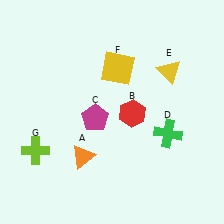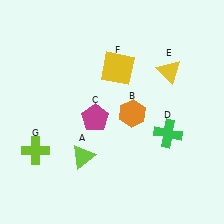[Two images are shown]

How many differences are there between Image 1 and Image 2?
There are 2 differences between the two images.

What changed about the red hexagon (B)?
In Image 1, B is red. In Image 2, it changed to orange.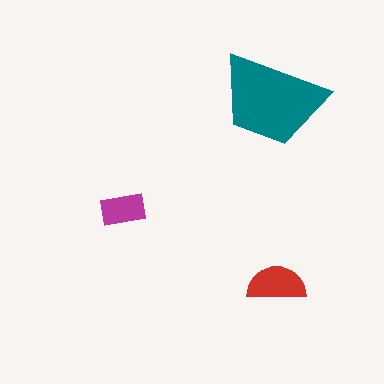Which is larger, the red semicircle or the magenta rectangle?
The red semicircle.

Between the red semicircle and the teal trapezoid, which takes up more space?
The teal trapezoid.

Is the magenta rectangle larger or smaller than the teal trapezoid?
Smaller.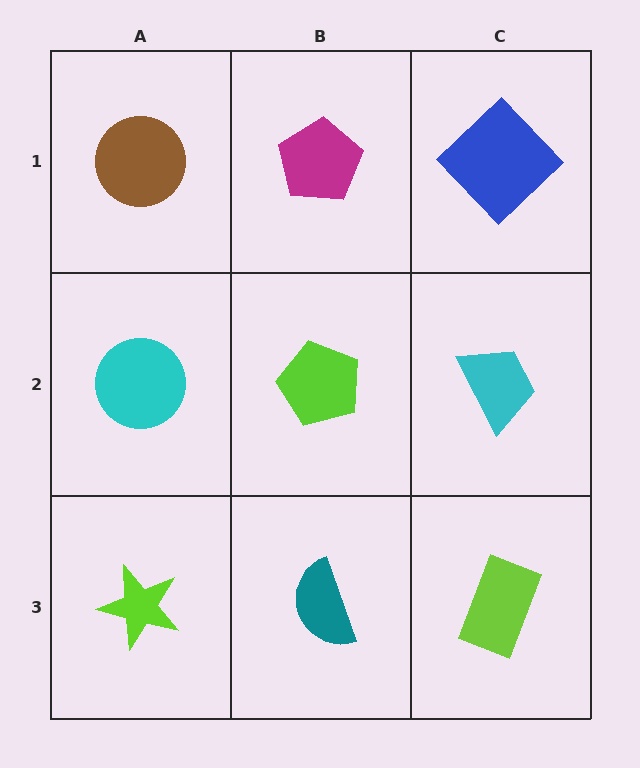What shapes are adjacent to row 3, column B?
A lime pentagon (row 2, column B), a lime star (row 3, column A), a lime rectangle (row 3, column C).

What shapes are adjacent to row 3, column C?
A cyan trapezoid (row 2, column C), a teal semicircle (row 3, column B).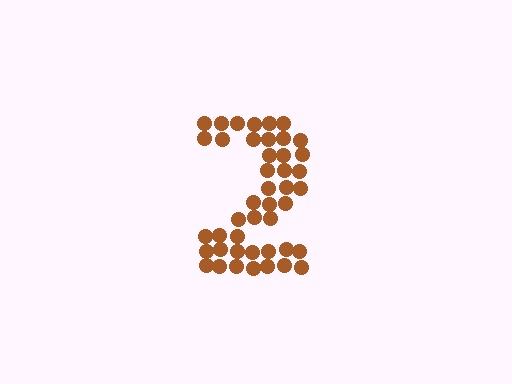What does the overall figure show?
The overall figure shows the digit 2.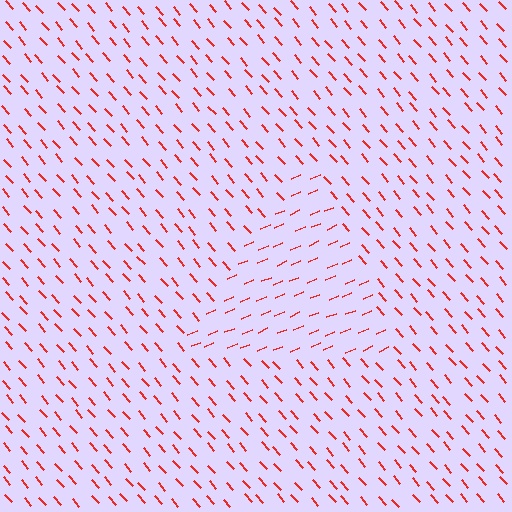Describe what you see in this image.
The image is filled with small red line segments. A triangle region in the image has lines oriented differently from the surrounding lines, creating a visible texture boundary.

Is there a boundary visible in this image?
Yes, there is a texture boundary formed by a change in line orientation.